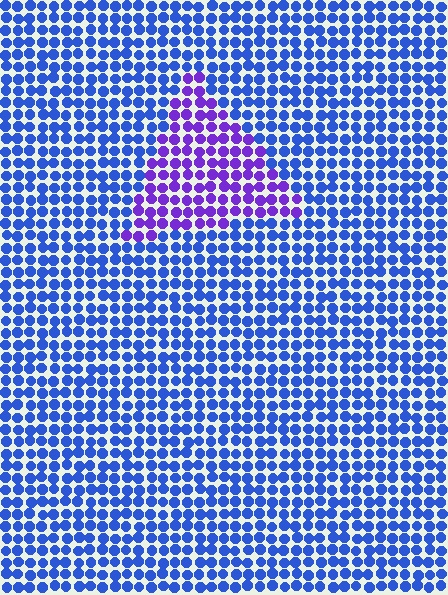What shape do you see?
I see a triangle.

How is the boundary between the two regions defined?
The boundary is defined purely by a slight shift in hue (about 42 degrees). Spacing, size, and orientation are identical on both sides.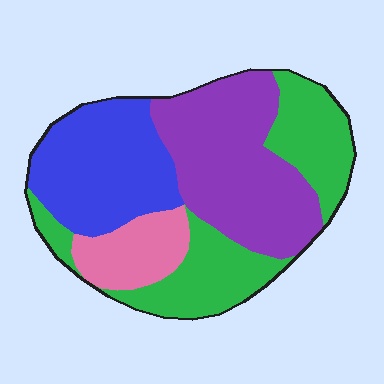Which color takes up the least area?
Pink, at roughly 10%.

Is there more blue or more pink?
Blue.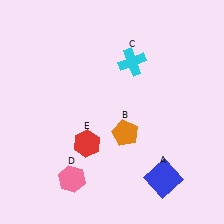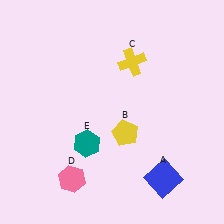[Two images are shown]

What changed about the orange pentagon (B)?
In Image 1, B is orange. In Image 2, it changed to yellow.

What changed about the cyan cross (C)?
In Image 1, C is cyan. In Image 2, it changed to yellow.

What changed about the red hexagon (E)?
In Image 1, E is red. In Image 2, it changed to teal.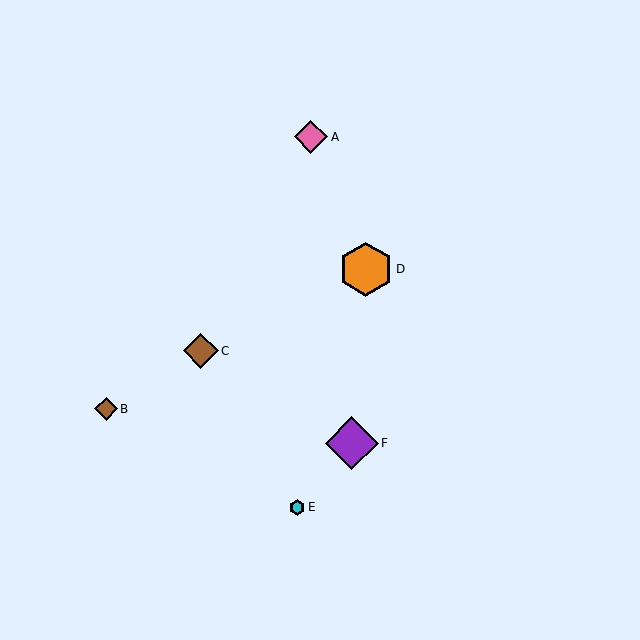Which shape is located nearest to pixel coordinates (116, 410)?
The brown diamond (labeled B) at (106, 409) is nearest to that location.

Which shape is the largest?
The orange hexagon (labeled D) is the largest.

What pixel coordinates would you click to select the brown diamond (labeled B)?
Click at (106, 409) to select the brown diamond B.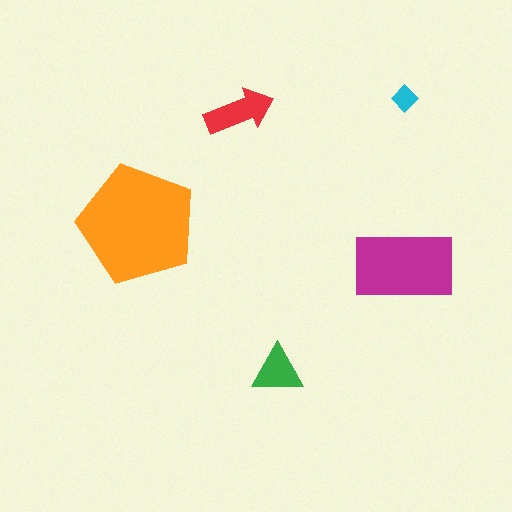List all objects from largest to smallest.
The orange pentagon, the magenta rectangle, the red arrow, the green triangle, the cyan diamond.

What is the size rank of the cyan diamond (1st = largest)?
5th.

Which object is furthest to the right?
The cyan diamond is rightmost.